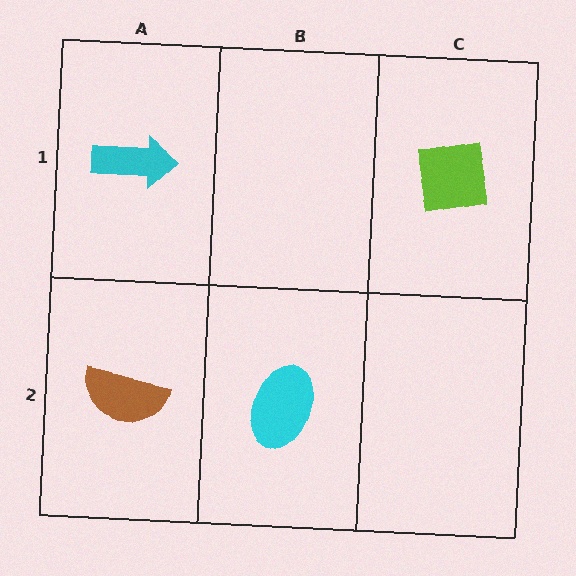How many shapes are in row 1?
2 shapes.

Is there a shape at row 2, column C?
No, that cell is empty.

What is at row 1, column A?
A cyan arrow.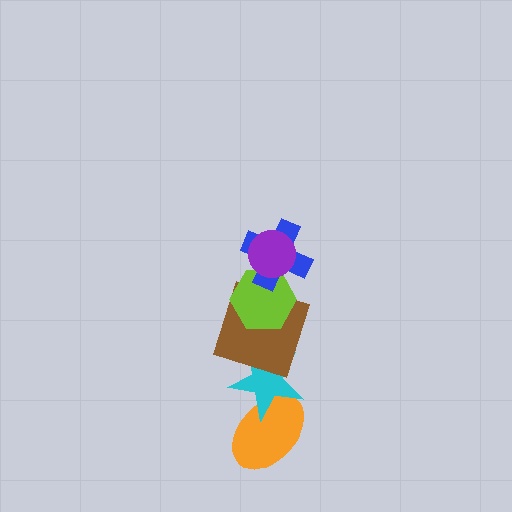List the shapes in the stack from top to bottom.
From top to bottom: the purple circle, the blue cross, the lime hexagon, the brown square, the cyan star, the orange ellipse.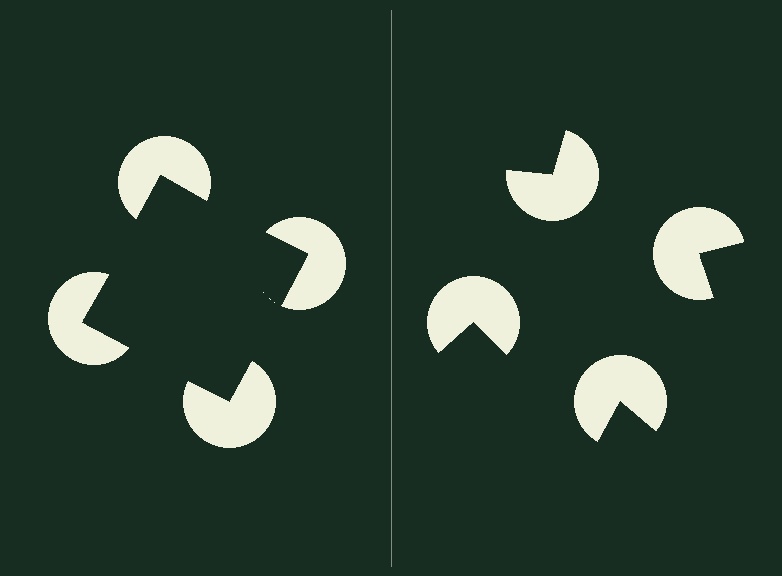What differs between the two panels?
The pac-man discs are positioned identically on both sides; only the wedge orientations differ. On the left they align to a square; on the right they are misaligned.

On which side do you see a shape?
An illusory square appears on the left side. On the right side the wedge cuts are rotated, so no coherent shape forms.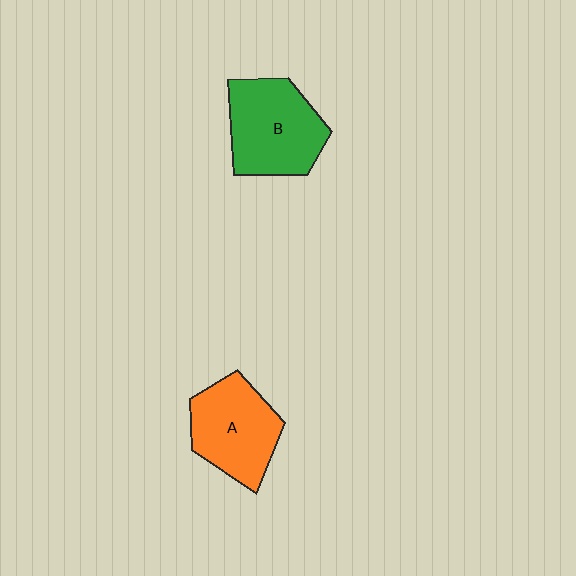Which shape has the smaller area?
Shape A (orange).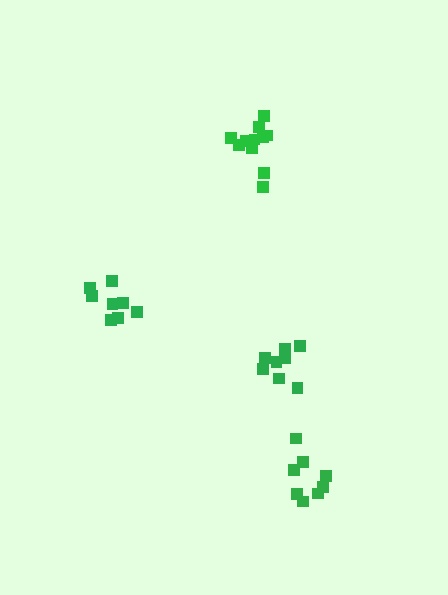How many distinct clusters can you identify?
There are 4 distinct clusters.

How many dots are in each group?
Group 1: 8 dots, Group 2: 11 dots, Group 3: 8 dots, Group 4: 8 dots (35 total).